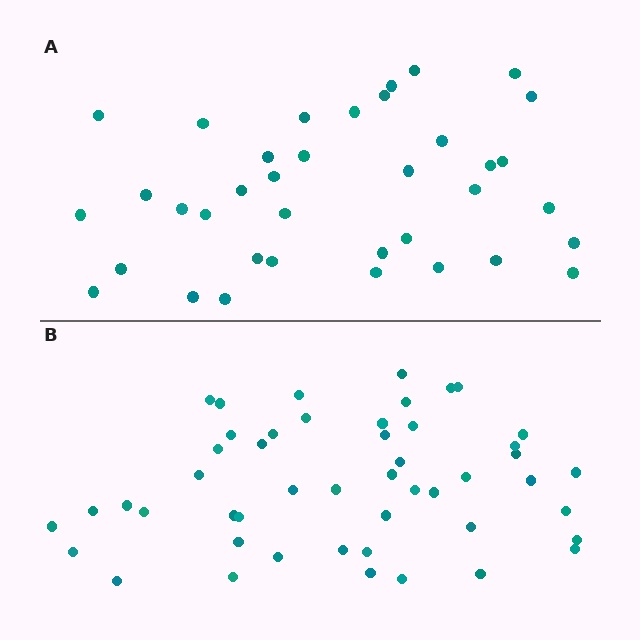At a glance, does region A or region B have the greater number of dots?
Region B (the bottom region) has more dots.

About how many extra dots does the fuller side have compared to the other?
Region B has roughly 12 or so more dots than region A.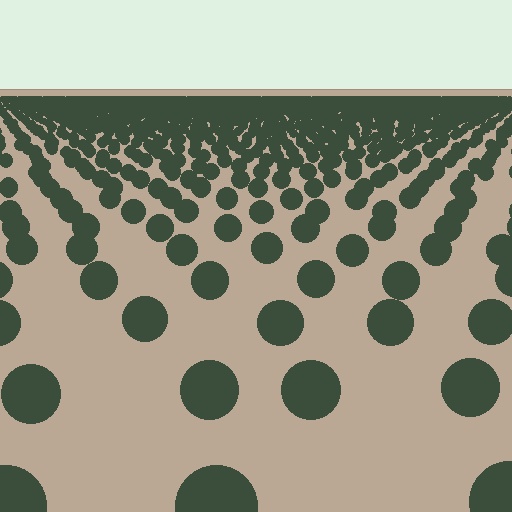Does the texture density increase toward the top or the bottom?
Density increases toward the top.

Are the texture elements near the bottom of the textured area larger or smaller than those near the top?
Larger. Near the bottom, elements are closer to the viewer and appear at a bigger on-screen size.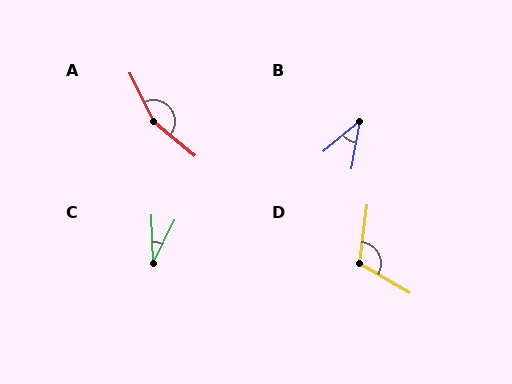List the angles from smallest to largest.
C (28°), B (41°), D (113°), A (155°).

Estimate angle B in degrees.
Approximately 41 degrees.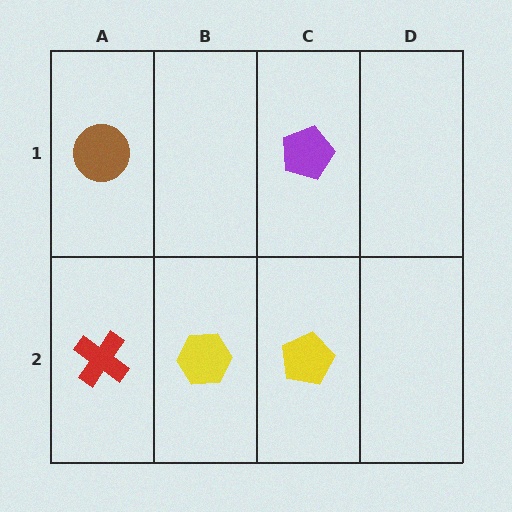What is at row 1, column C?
A purple pentagon.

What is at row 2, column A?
A red cross.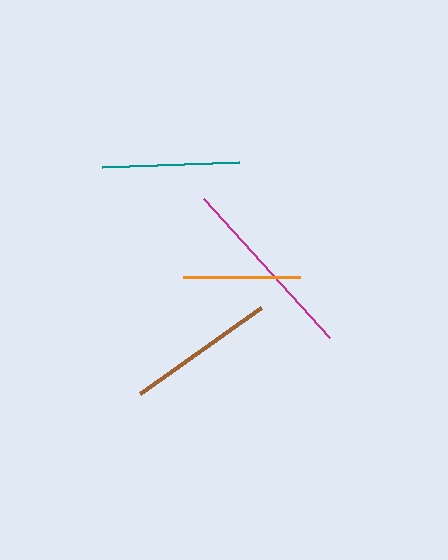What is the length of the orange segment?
The orange segment is approximately 117 pixels long.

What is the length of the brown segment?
The brown segment is approximately 149 pixels long.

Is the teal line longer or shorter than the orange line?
The teal line is longer than the orange line.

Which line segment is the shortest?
The orange line is the shortest at approximately 117 pixels.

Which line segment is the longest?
The magenta line is the longest at approximately 188 pixels.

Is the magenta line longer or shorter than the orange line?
The magenta line is longer than the orange line.